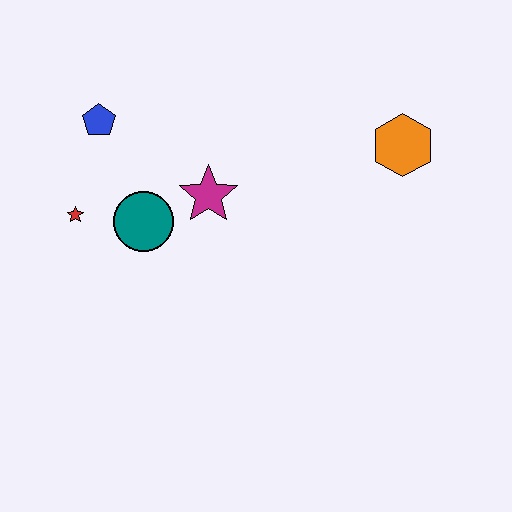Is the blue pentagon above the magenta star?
Yes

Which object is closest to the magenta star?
The teal circle is closest to the magenta star.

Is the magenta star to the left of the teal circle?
No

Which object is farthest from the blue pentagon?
The orange hexagon is farthest from the blue pentagon.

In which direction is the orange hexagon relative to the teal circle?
The orange hexagon is to the right of the teal circle.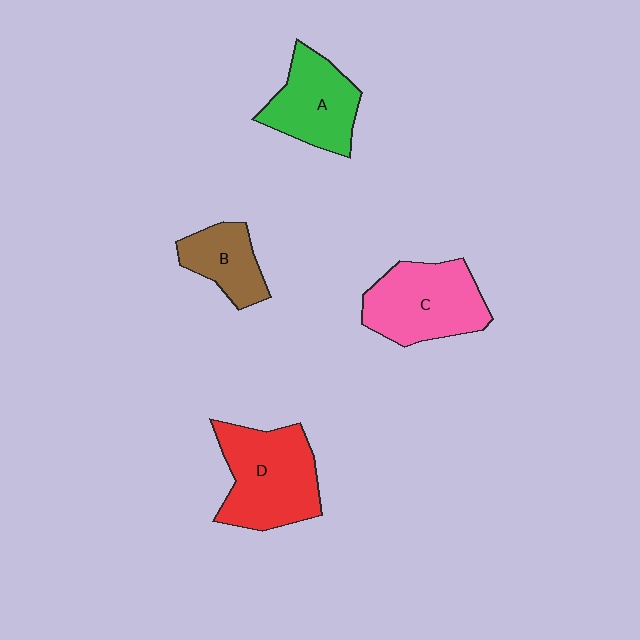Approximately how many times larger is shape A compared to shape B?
Approximately 1.4 times.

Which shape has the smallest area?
Shape B (brown).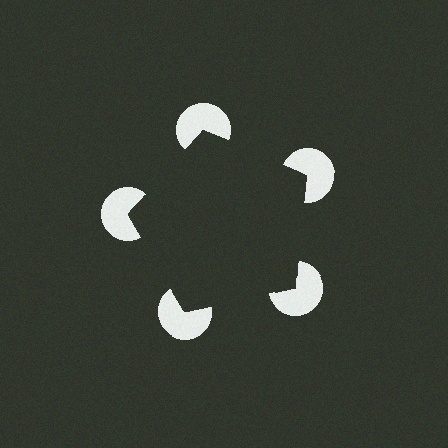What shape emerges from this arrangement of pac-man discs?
An illusory pentagon — its edges are inferred from the aligned wedge cuts in the pac-man discs, not physically drawn.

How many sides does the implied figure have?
5 sides.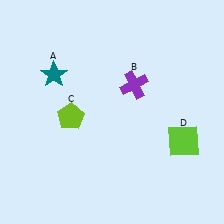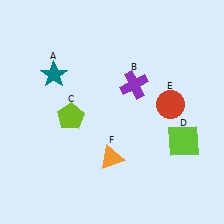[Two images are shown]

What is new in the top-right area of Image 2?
A red circle (E) was added in the top-right area of Image 2.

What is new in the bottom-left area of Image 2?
An orange triangle (F) was added in the bottom-left area of Image 2.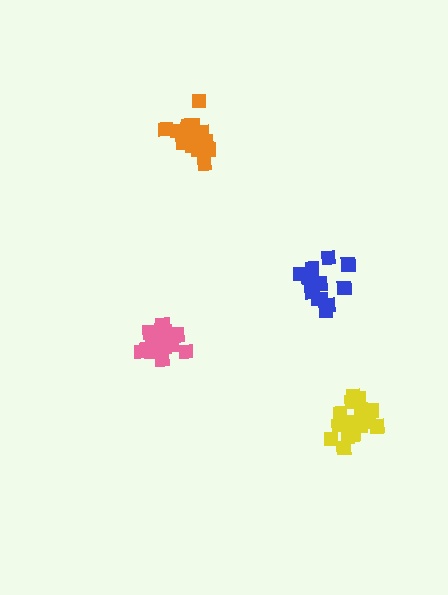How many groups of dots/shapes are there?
There are 4 groups.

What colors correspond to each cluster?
The clusters are colored: blue, pink, yellow, orange.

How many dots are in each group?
Group 1: 13 dots, Group 2: 17 dots, Group 3: 17 dots, Group 4: 19 dots (66 total).